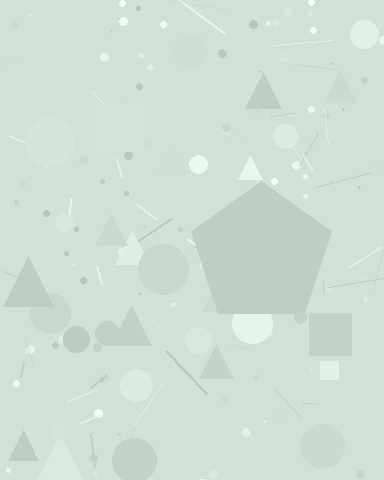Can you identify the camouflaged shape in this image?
The camouflaged shape is a pentagon.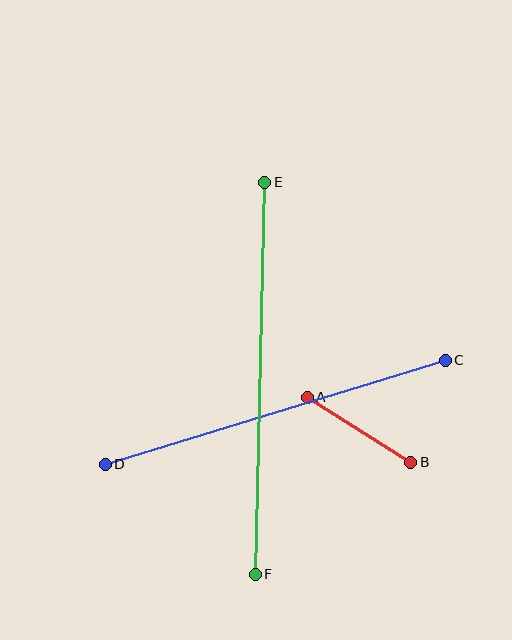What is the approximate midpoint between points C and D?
The midpoint is at approximately (275, 412) pixels.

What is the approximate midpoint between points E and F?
The midpoint is at approximately (260, 378) pixels.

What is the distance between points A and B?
The distance is approximately 123 pixels.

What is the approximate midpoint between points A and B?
The midpoint is at approximately (359, 430) pixels.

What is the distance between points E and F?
The distance is approximately 392 pixels.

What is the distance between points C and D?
The distance is approximately 356 pixels.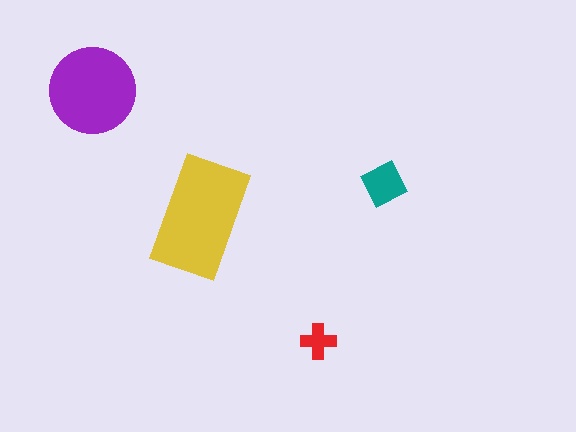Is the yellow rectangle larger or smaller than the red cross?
Larger.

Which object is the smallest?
The red cross.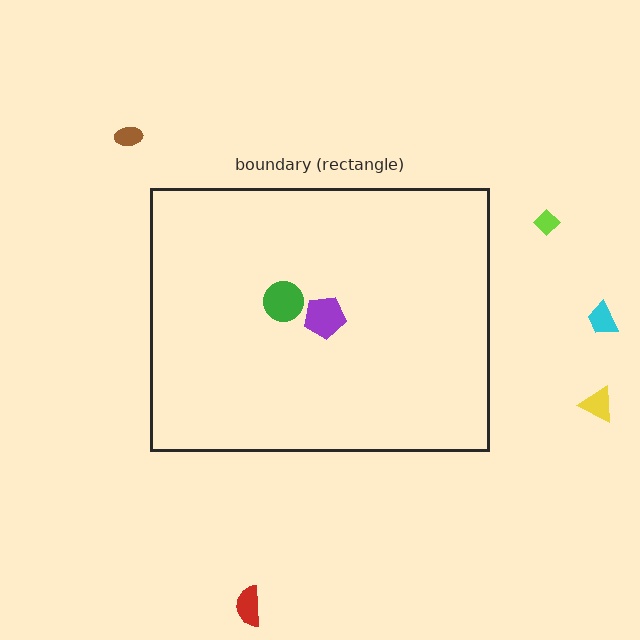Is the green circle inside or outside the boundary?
Inside.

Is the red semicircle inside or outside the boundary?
Outside.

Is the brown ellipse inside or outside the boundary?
Outside.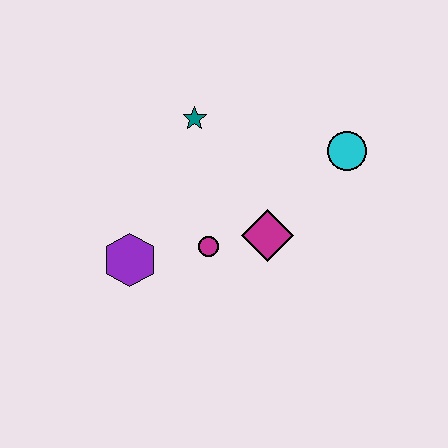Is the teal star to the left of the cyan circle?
Yes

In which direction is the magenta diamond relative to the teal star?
The magenta diamond is below the teal star.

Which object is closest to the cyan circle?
The magenta diamond is closest to the cyan circle.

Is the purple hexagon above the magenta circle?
No